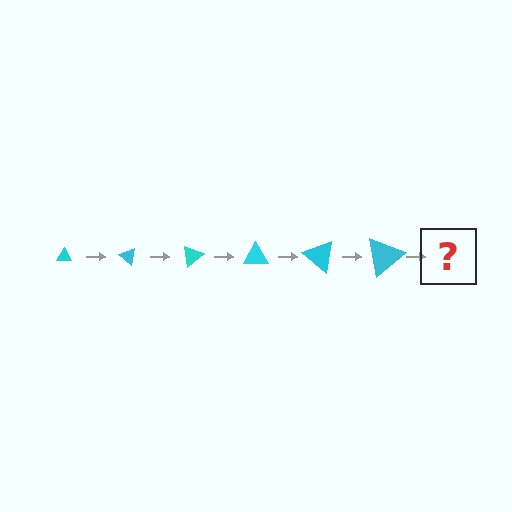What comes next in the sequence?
The next element should be a triangle, larger than the previous one and rotated 240 degrees from the start.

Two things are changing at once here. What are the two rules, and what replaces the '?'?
The two rules are that the triangle grows larger each step and it rotates 40 degrees each step. The '?' should be a triangle, larger than the previous one and rotated 240 degrees from the start.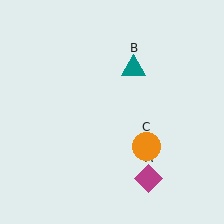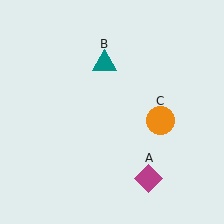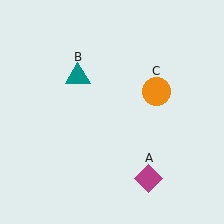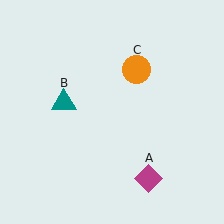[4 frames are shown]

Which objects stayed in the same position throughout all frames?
Magenta diamond (object A) remained stationary.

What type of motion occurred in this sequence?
The teal triangle (object B), orange circle (object C) rotated counterclockwise around the center of the scene.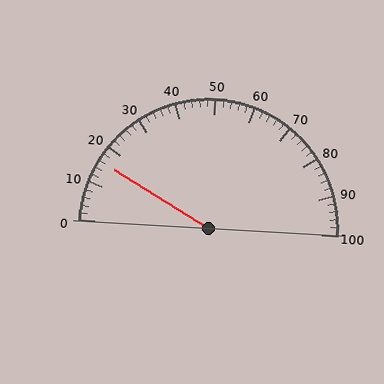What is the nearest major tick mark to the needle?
The nearest major tick mark is 20.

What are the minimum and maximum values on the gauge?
The gauge ranges from 0 to 100.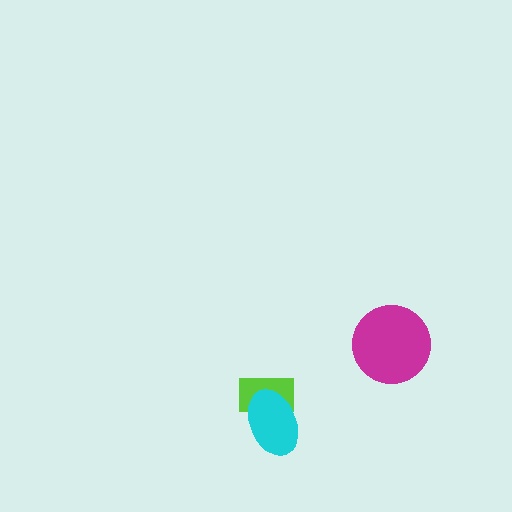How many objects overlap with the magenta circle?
0 objects overlap with the magenta circle.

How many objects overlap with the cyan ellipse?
1 object overlaps with the cyan ellipse.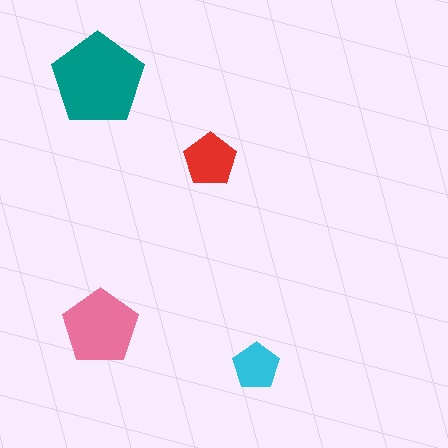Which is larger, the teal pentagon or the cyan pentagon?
The teal one.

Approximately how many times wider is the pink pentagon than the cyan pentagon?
About 1.5 times wider.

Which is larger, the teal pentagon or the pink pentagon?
The teal one.